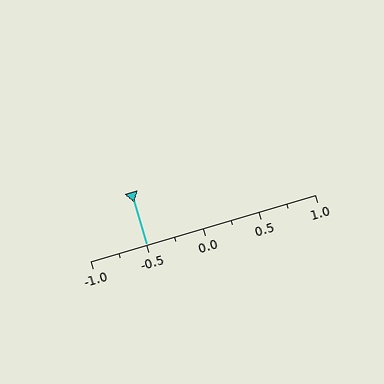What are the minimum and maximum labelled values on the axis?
The axis runs from -1.0 to 1.0.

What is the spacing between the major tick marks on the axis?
The major ticks are spaced 0.5 apart.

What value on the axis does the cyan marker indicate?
The marker indicates approximately -0.5.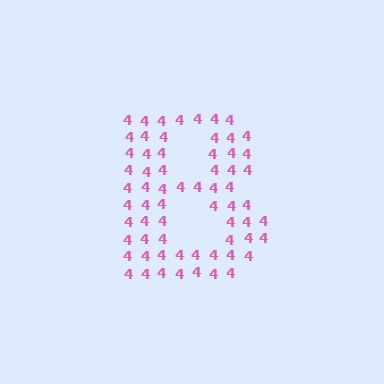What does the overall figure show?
The overall figure shows the letter B.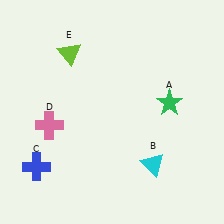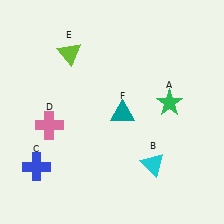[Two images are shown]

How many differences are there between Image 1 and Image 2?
There is 1 difference between the two images.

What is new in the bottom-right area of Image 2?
A teal triangle (F) was added in the bottom-right area of Image 2.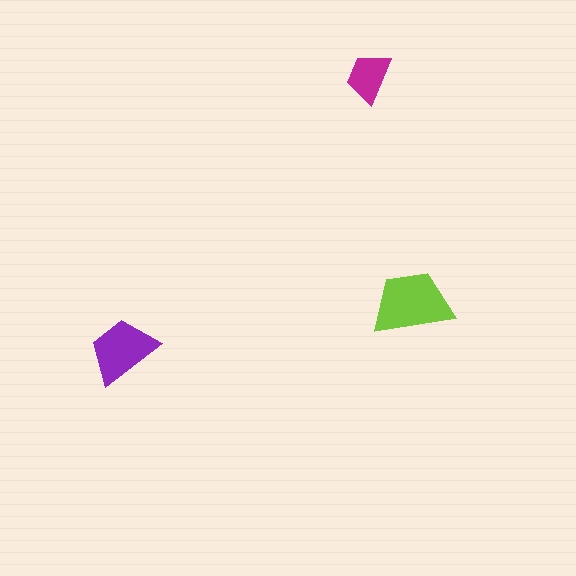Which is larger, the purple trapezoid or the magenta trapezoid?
The purple one.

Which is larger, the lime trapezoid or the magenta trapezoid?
The lime one.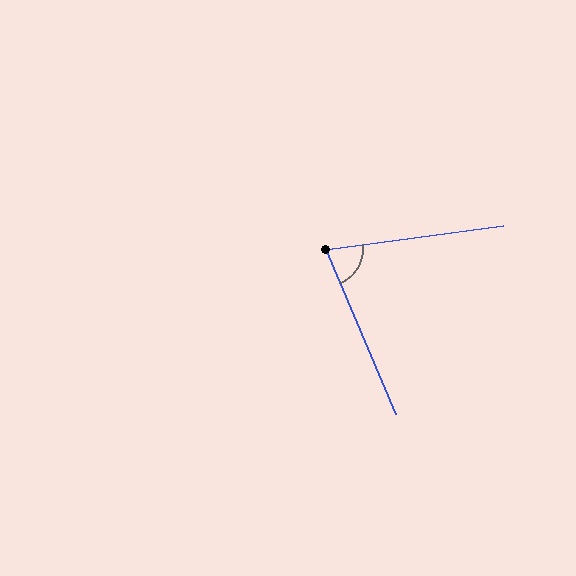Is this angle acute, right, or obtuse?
It is acute.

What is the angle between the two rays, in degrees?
Approximately 75 degrees.